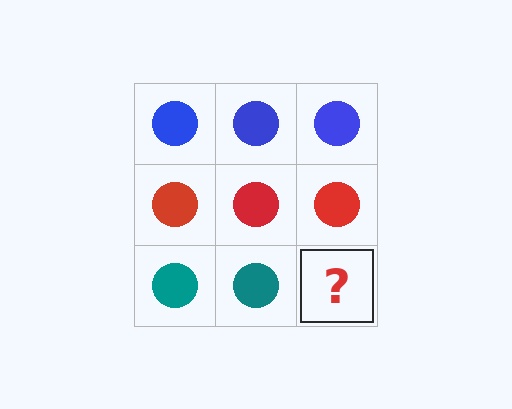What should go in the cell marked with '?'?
The missing cell should contain a teal circle.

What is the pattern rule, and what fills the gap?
The rule is that each row has a consistent color. The gap should be filled with a teal circle.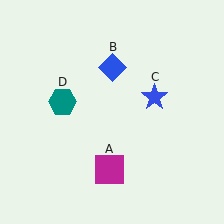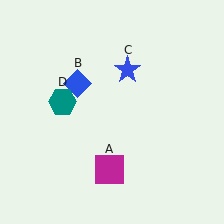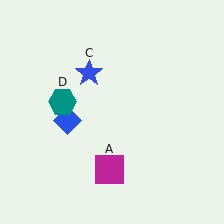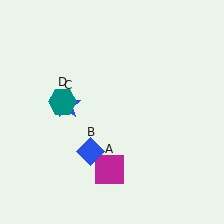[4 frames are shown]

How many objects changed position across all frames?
2 objects changed position: blue diamond (object B), blue star (object C).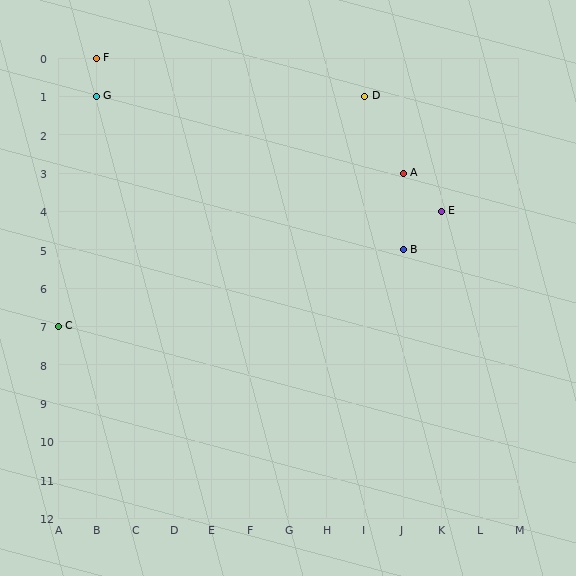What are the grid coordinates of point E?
Point E is at grid coordinates (K, 4).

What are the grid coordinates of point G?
Point G is at grid coordinates (B, 1).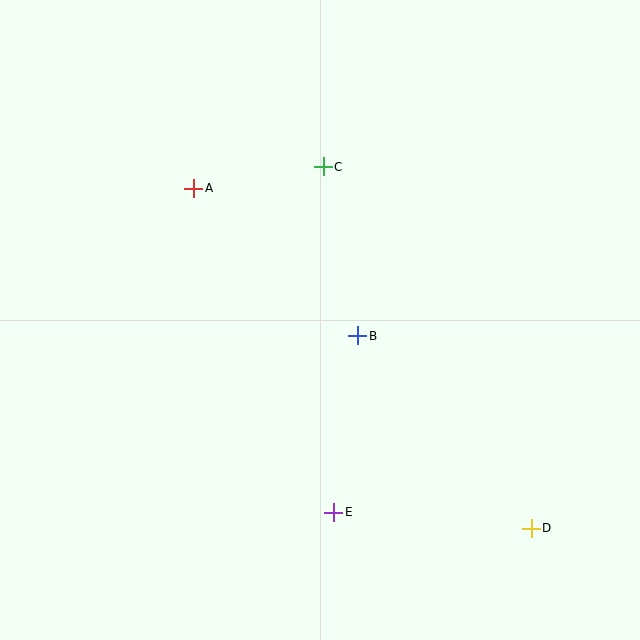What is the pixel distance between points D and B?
The distance between D and B is 259 pixels.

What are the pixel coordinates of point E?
Point E is at (334, 512).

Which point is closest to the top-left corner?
Point A is closest to the top-left corner.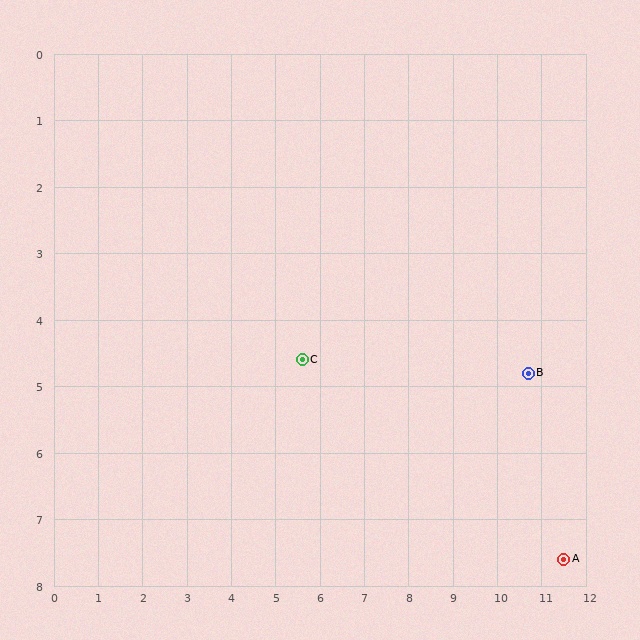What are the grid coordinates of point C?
Point C is at approximately (5.6, 4.6).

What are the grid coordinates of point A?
Point A is at approximately (11.5, 7.6).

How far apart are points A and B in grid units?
Points A and B are about 2.9 grid units apart.